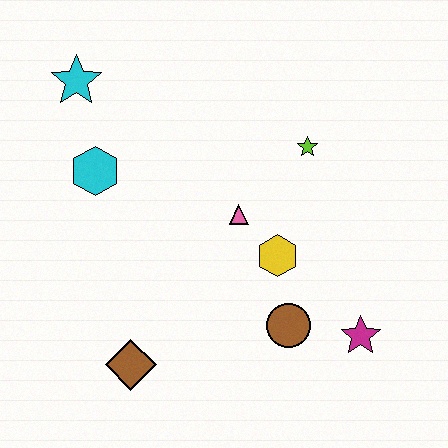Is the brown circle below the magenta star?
No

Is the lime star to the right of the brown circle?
Yes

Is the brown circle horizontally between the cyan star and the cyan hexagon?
No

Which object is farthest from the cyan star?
The magenta star is farthest from the cyan star.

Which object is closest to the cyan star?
The cyan hexagon is closest to the cyan star.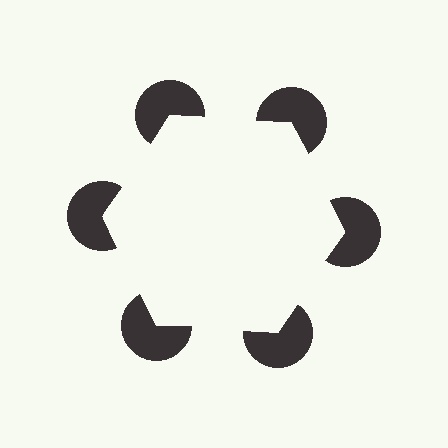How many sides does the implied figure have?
6 sides.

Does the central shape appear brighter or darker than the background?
It typically appears slightly brighter than the background, even though no actual brightness change is drawn.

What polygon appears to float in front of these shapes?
An illusory hexagon — its edges are inferred from the aligned wedge cuts in the pac-man discs, not physically drawn.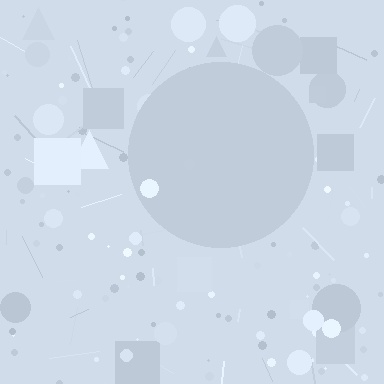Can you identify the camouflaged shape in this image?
The camouflaged shape is a circle.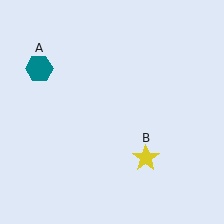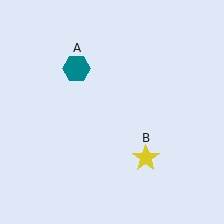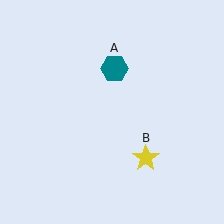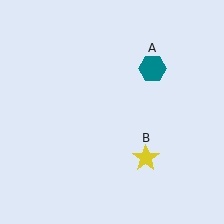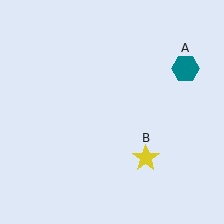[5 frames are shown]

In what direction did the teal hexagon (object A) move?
The teal hexagon (object A) moved right.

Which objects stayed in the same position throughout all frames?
Yellow star (object B) remained stationary.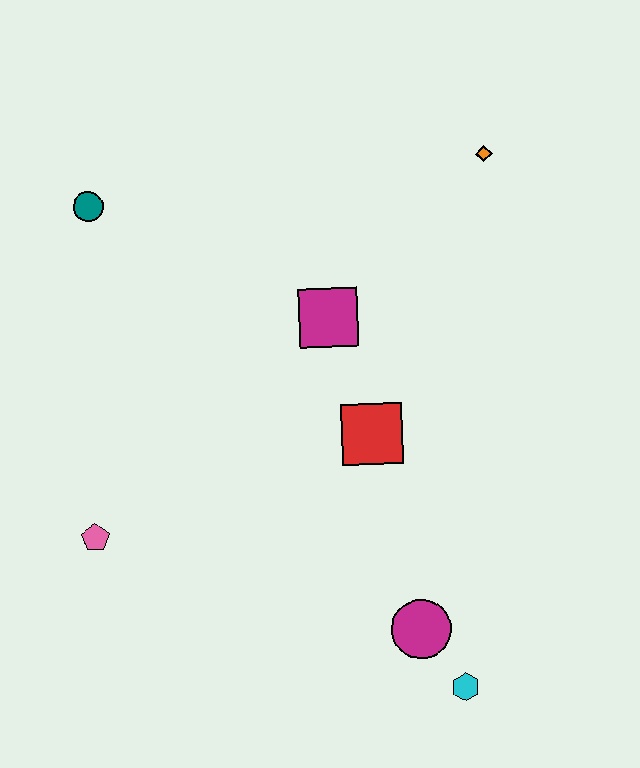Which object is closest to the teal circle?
The magenta square is closest to the teal circle.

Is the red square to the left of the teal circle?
No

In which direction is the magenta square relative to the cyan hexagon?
The magenta square is above the cyan hexagon.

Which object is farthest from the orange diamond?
The pink pentagon is farthest from the orange diamond.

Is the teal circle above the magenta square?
Yes